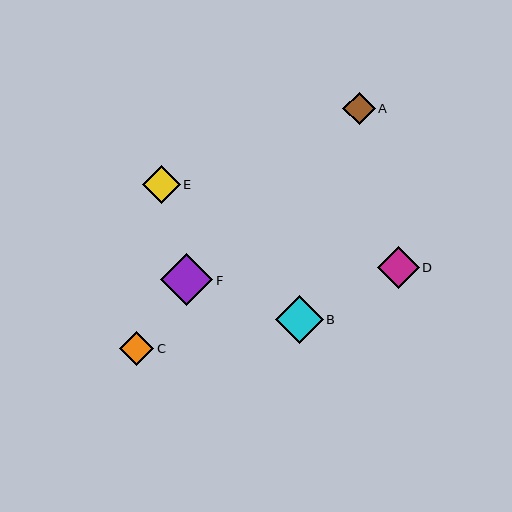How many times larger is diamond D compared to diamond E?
Diamond D is approximately 1.1 times the size of diamond E.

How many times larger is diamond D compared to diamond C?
Diamond D is approximately 1.2 times the size of diamond C.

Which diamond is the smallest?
Diamond A is the smallest with a size of approximately 32 pixels.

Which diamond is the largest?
Diamond F is the largest with a size of approximately 52 pixels.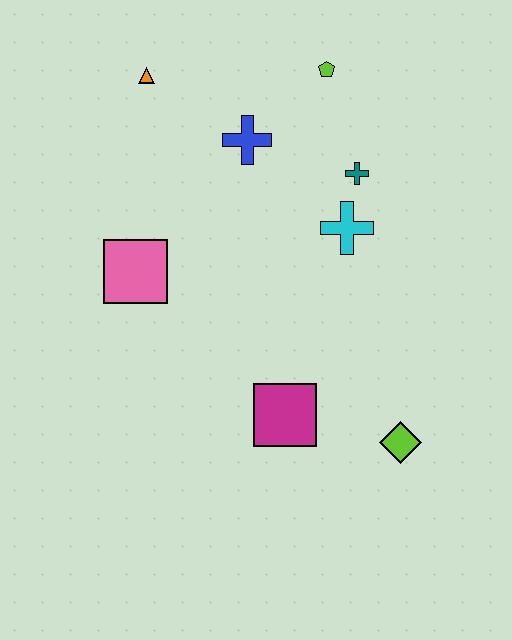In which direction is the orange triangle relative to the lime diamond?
The orange triangle is above the lime diamond.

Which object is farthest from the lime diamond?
The orange triangle is farthest from the lime diamond.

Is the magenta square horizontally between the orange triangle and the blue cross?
No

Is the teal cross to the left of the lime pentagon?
No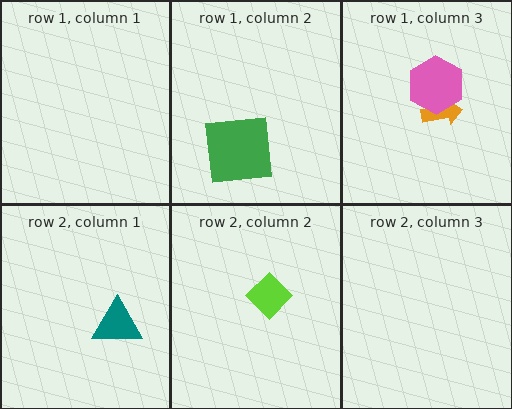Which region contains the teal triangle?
The row 2, column 1 region.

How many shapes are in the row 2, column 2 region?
1.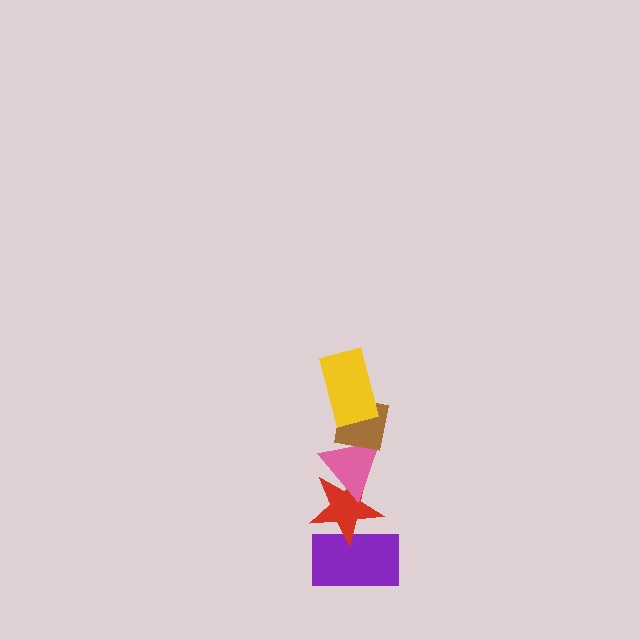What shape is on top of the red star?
The pink triangle is on top of the red star.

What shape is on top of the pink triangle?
The brown square is on top of the pink triangle.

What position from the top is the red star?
The red star is 4th from the top.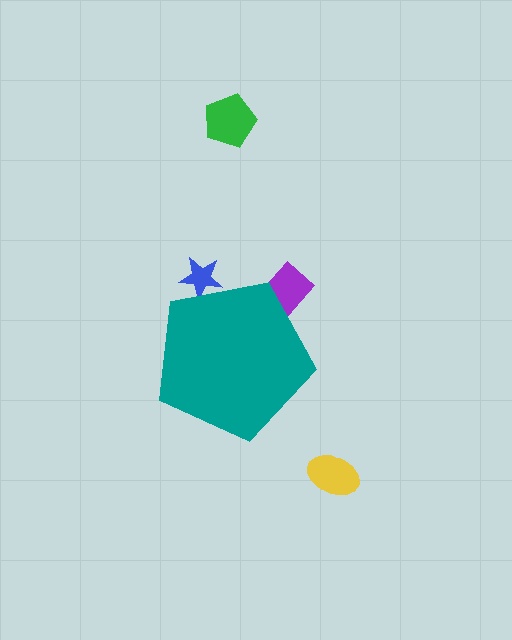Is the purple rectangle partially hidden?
Yes, the purple rectangle is partially hidden behind the teal pentagon.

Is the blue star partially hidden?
Yes, the blue star is partially hidden behind the teal pentagon.